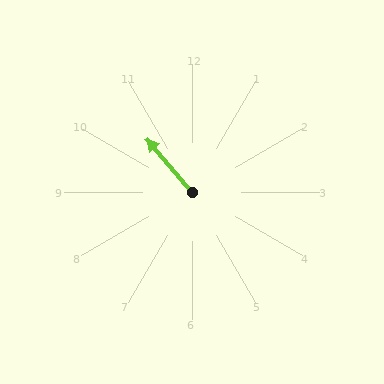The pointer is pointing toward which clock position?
Roughly 11 o'clock.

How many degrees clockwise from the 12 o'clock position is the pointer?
Approximately 319 degrees.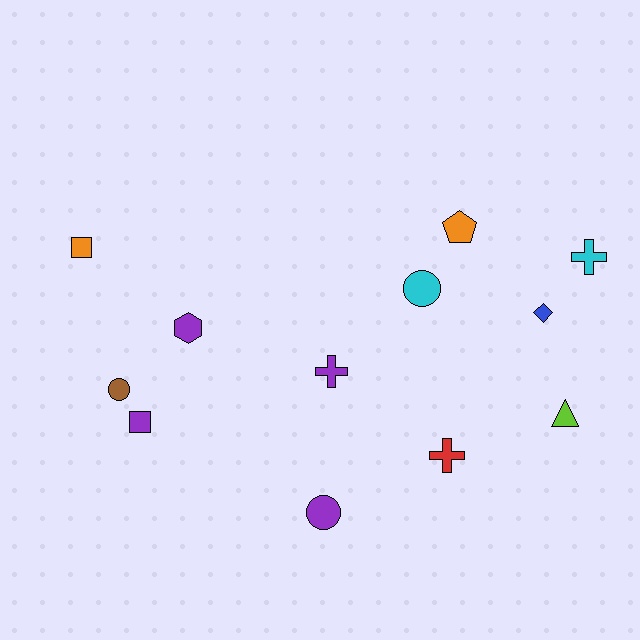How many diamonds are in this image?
There is 1 diamond.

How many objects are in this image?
There are 12 objects.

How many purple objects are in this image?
There are 4 purple objects.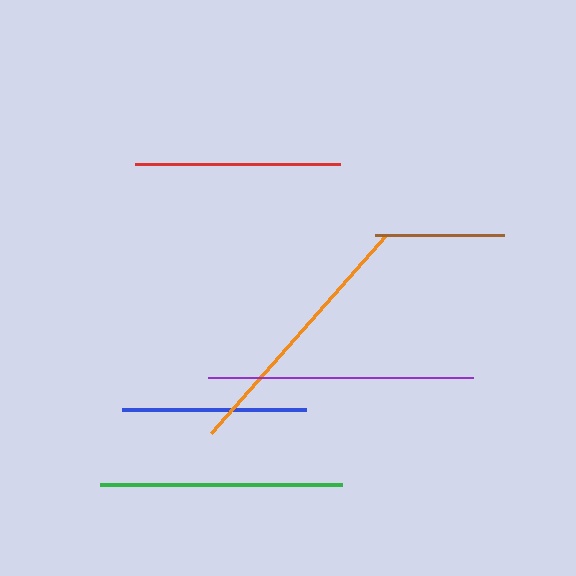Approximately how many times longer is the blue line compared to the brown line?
The blue line is approximately 1.4 times the length of the brown line.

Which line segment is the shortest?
The brown line is the shortest at approximately 129 pixels.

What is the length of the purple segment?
The purple segment is approximately 265 pixels long.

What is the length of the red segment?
The red segment is approximately 205 pixels long.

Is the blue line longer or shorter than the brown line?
The blue line is longer than the brown line.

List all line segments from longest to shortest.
From longest to shortest: purple, orange, green, red, blue, brown.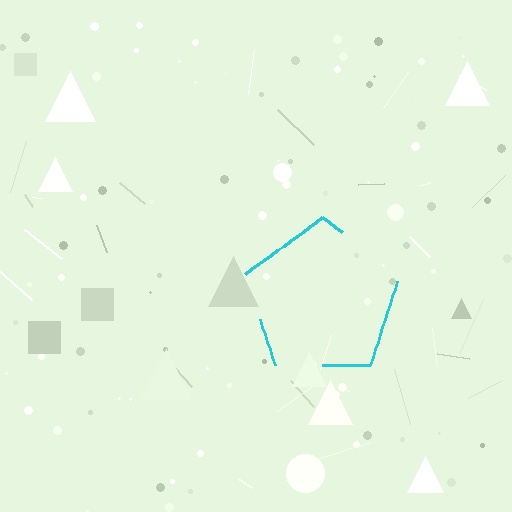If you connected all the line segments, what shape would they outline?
They would outline a pentagon.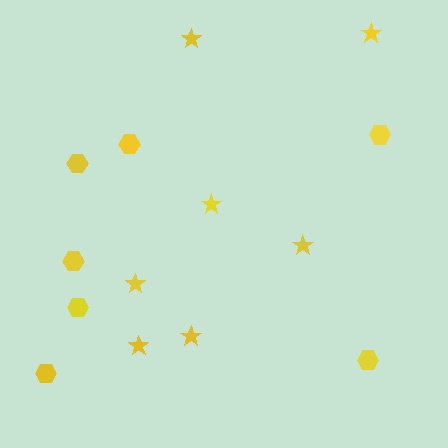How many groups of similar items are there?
There are 2 groups: one group of stars (7) and one group of hexagons (7).